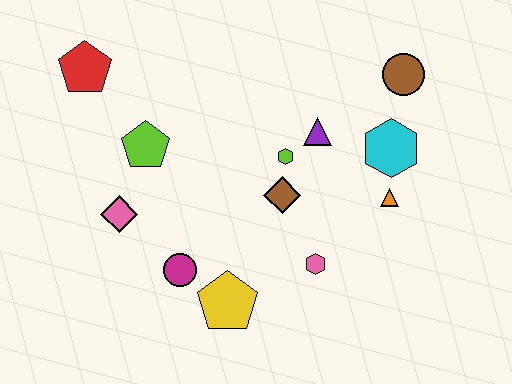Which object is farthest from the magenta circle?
The brown circle is farthest from the magenta circle.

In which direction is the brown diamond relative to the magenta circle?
The brown diamond is to the right of the magenta circle.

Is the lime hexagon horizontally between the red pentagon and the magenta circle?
No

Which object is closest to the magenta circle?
The yellow pentagon is closest to the magenta circle.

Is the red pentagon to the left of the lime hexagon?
Yes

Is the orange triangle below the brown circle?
Yes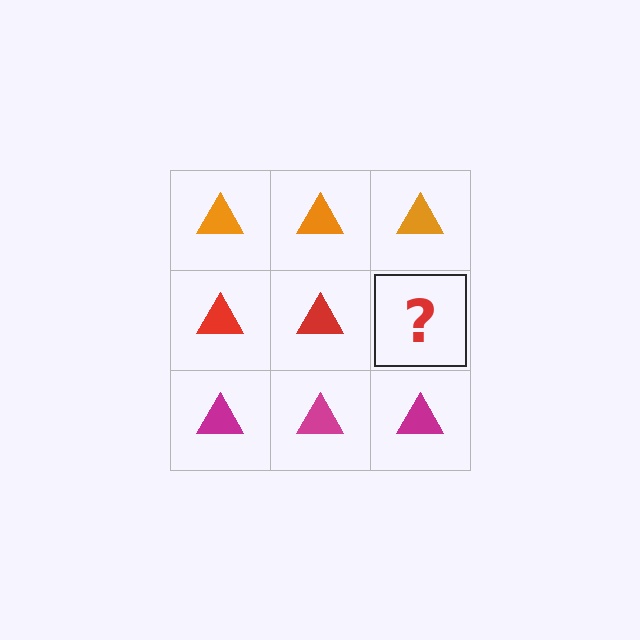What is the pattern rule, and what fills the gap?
The rule is that each row has a consistent color. The gap should be filled with a red triangle.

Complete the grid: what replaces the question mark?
The question mark should be replaced with a red triangle.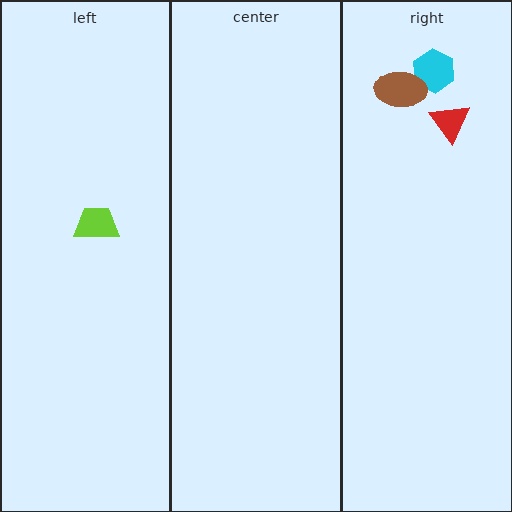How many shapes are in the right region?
3.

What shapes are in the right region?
The red triangle, the cyan hexagon, the brown ellipse.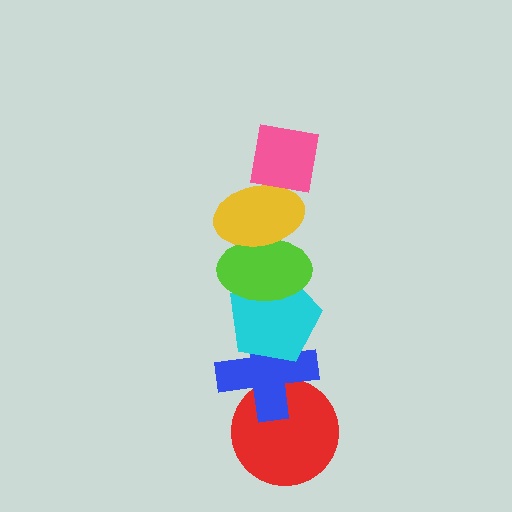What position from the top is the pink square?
The pink square is 1st from the top.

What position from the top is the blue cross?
The blue cross is 5th from the top.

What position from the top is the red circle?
The red circle is 6th from the top.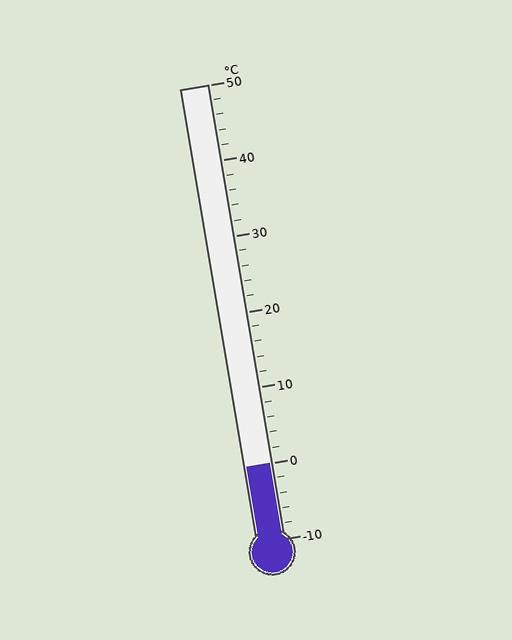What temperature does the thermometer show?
The thermometer shows approximately 0°C.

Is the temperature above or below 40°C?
The temperature is below 40°C.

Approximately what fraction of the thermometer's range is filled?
The thermometer is filled to approximately 15% of its range.